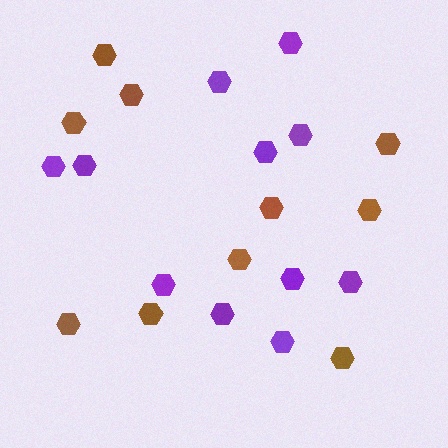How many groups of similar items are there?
There are 2 groups: one group of purple hexagons (11) and one group of brown hexagons (10).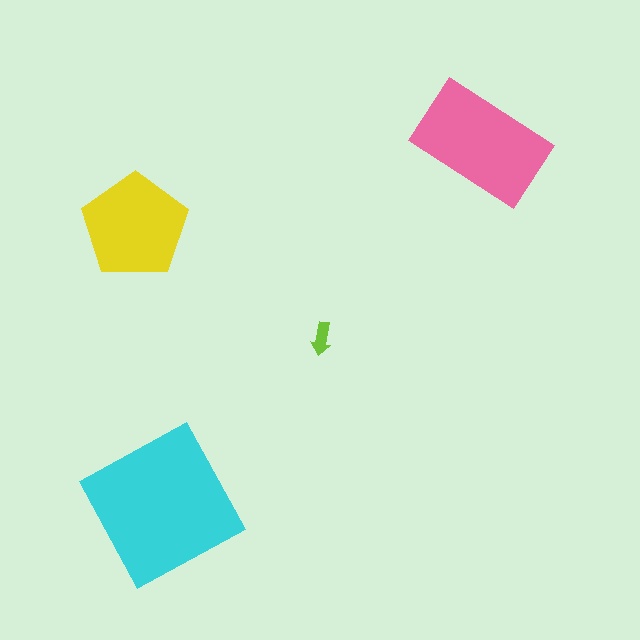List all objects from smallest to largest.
The lime arrow, the yellow pentagon, the pink rectangle, the cyan square.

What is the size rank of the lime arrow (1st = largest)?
4th.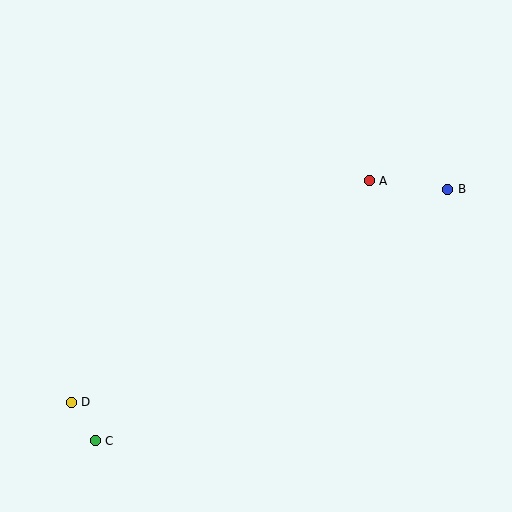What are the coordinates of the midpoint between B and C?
The midpoint between B and C is at (272, 315).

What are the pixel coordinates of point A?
Point A is at (369, 181).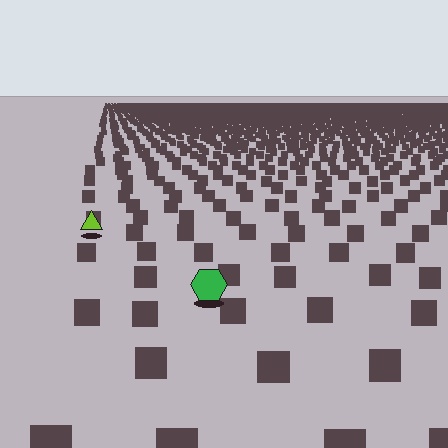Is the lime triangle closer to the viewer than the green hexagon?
No. The green hexagon is closer — you can tell from the texture gradient: the ground texture is coarser near it.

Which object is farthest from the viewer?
The lime triangle is farthest from the viewer. It appears smaller and the ground texture around it is denser.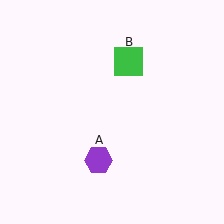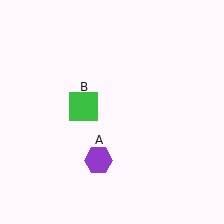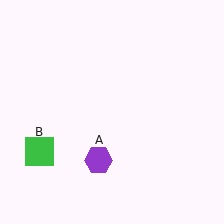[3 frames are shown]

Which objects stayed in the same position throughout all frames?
Purple hexagon (object A) remained stationary.